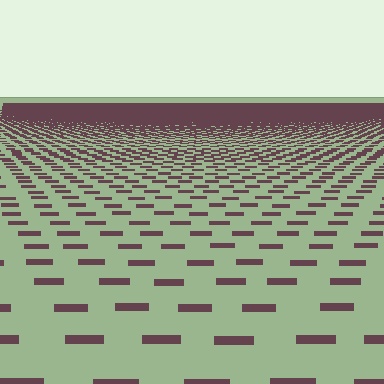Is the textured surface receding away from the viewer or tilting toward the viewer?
The surface is receding away from the viewer. Texture elements get smaller and denser toward the top.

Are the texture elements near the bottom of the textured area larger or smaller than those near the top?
Larger. Near the bottom, elements are closer to the viewer and appear at a bigger on-screen size.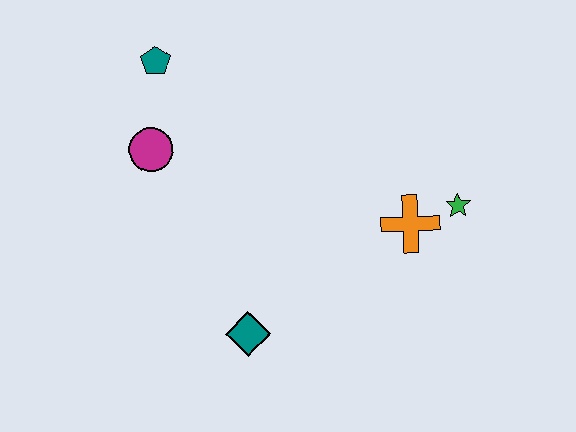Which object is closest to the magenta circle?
The teal pentagon is closest to the magenta circle.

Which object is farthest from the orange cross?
The teal pentagon is farthest from the orange cross.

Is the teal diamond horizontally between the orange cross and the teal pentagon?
Yes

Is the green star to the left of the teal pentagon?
No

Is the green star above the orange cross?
Yes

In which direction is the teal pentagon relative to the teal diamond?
The teal pentagon is above the teal diamond.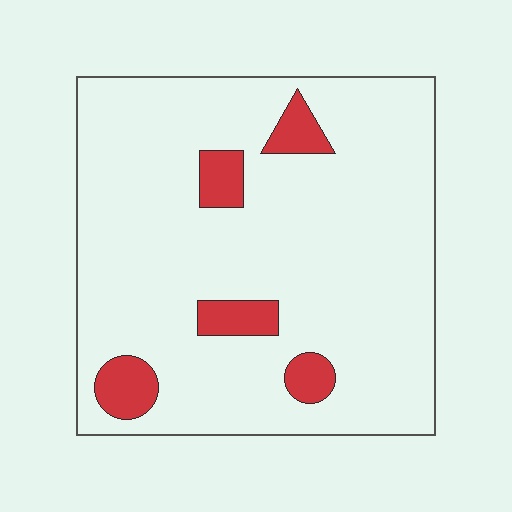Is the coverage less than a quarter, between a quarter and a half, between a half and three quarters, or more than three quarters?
Less than a quarter.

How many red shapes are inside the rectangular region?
5.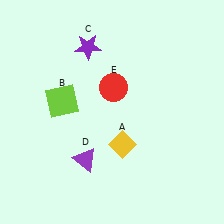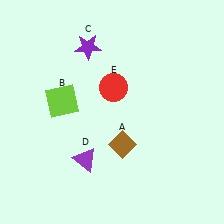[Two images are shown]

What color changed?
The diamond (A) changed from yellow in Image 1 to brown in Image 2.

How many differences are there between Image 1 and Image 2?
There is 1 difference between the two images.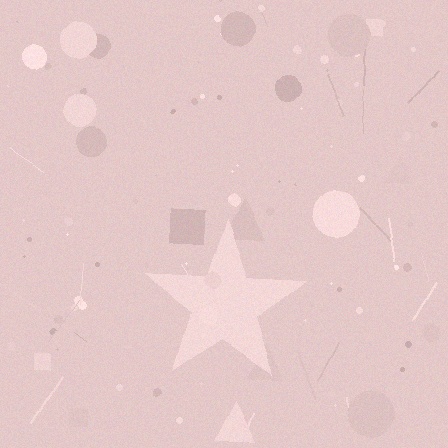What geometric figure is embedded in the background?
A star is embedded in the background.